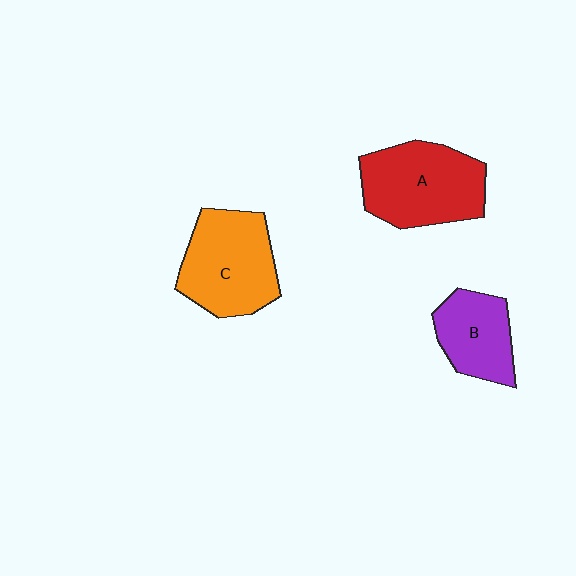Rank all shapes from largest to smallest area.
From largest to smallest: A (red), C (orange), B (purple).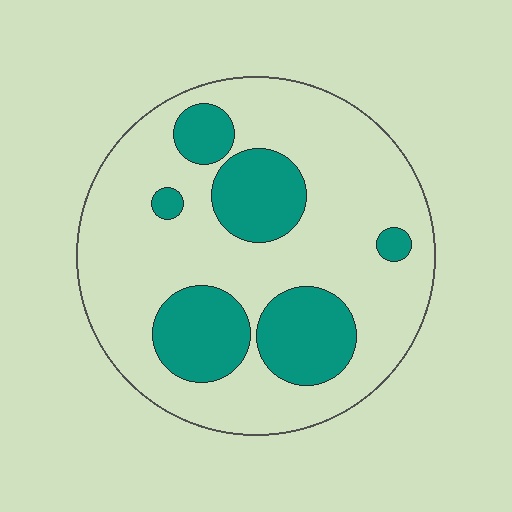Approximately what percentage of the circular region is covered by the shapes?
Approximately 25%.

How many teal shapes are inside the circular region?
6.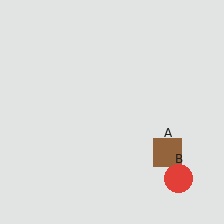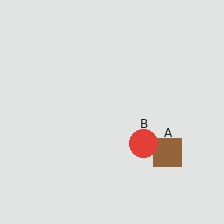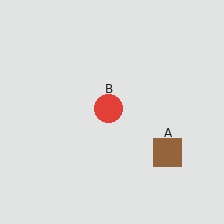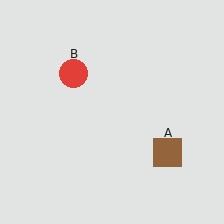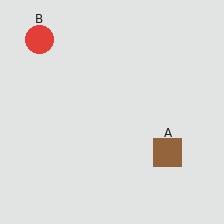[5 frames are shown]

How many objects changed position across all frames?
1 object changed position: red circle (object B).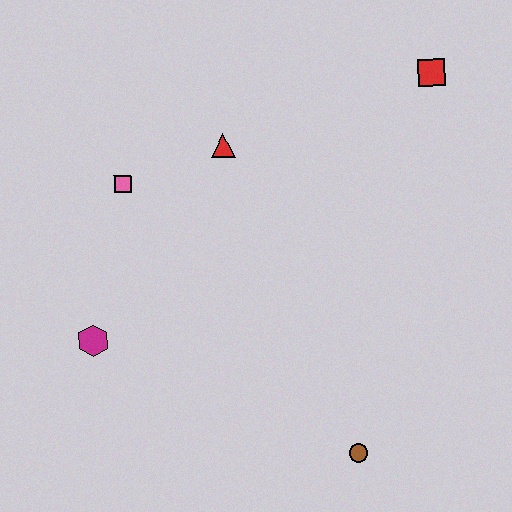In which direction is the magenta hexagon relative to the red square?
The magenta hexagon is to the left of the red square.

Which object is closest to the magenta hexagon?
The pink square is closest to the magenta hexagon.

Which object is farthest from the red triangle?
The brown circle is farthest from the red triangle.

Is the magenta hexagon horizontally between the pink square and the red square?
No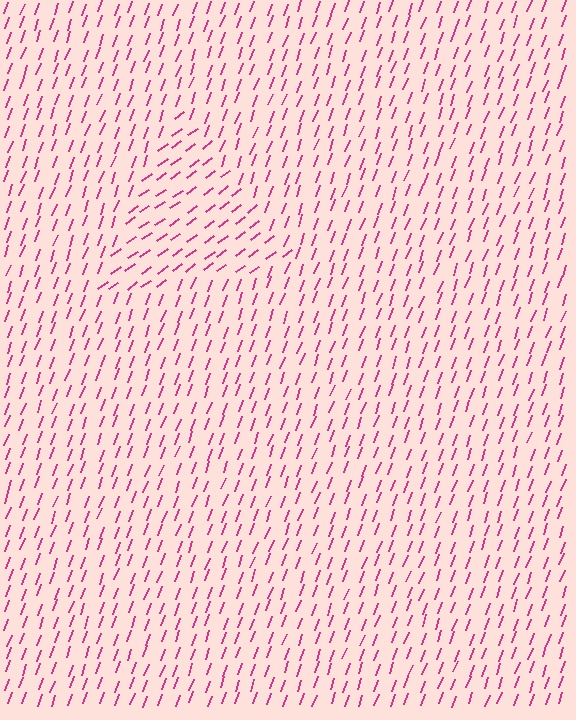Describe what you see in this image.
The image is filled with small magenta line segments. A triangle region in the image has lines oriented differently from the surrounding lines, creating a visible texture boundary.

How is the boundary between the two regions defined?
The boundary is defined purely by a change in line orientation (approximately 34 degrees difference). All lines are the same color and thickness.